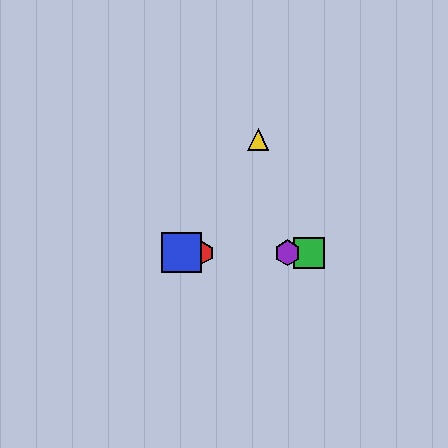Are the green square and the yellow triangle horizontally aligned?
No, the green square is at y≈253 and the yellow triangle is at y≈140.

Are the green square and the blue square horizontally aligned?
Yes, both are at y≈253.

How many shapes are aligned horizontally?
4 shapes (the red hexagon, the blue square, the green square, the purple hexagon) are aligned horizontally.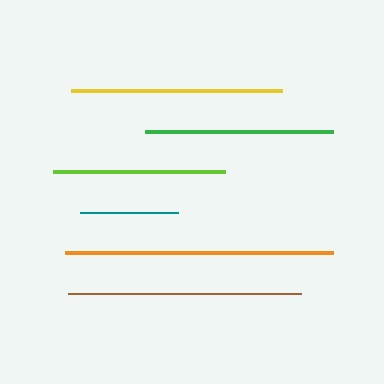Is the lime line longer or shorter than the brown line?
The brown line is longer than the lime line.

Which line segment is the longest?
The orange line is the longest at approximately 267 pixels.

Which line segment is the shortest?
The teal line is the shortest at approximately 98 pixels.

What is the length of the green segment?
The green segment is approximately 188 pixels long.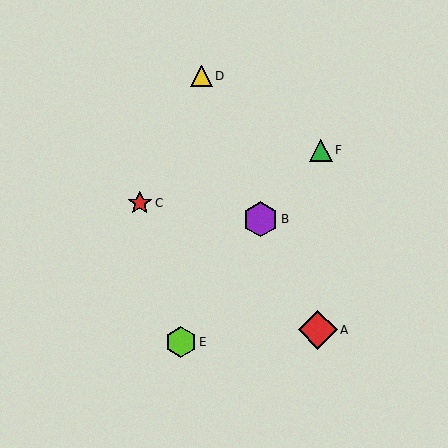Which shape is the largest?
The red diamond (labeled A) is the largest.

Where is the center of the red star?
The center of the red star is at (140, 203).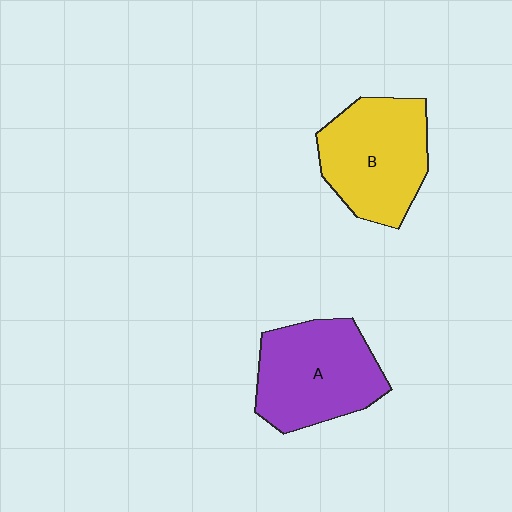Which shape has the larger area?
Shape A (purple).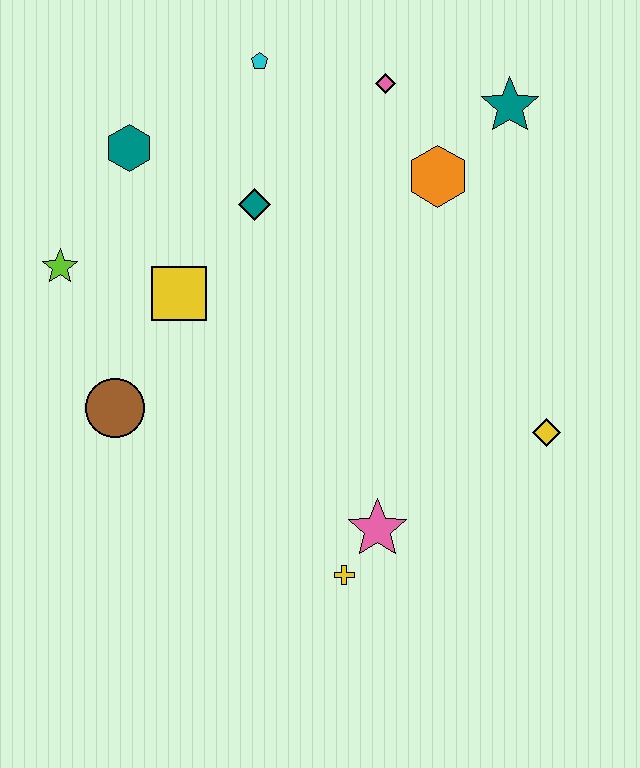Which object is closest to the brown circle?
The yellow square is closest to the brown circle.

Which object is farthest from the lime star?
The yellow diamond is farthest from the lime star.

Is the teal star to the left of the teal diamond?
No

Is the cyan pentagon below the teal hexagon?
No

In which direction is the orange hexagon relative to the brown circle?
The orange hexagon is to the right of the brown circle.